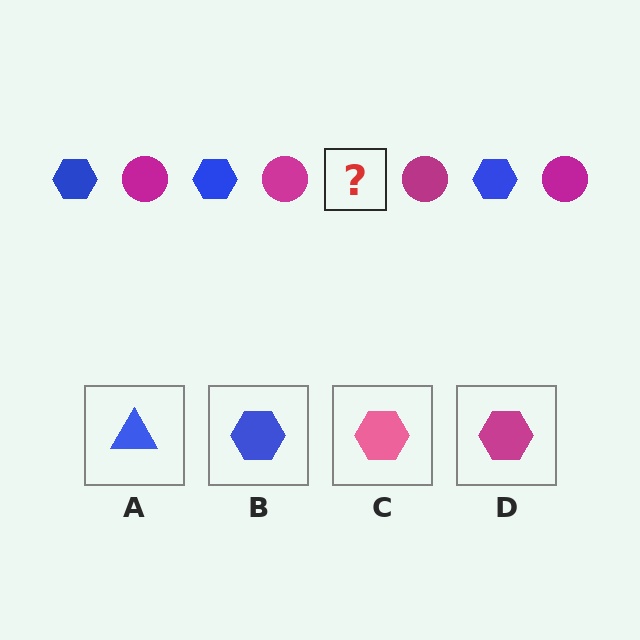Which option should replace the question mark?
Option B.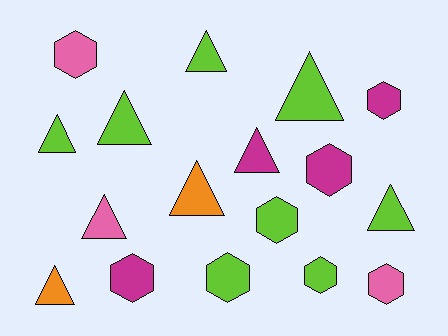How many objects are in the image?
There are 17 objects.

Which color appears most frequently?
Lime, with 8 objects.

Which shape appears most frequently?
Triangle, with 9 objects.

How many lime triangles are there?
There are 5 lime triangles.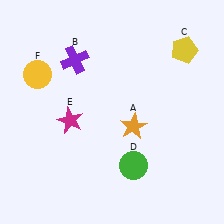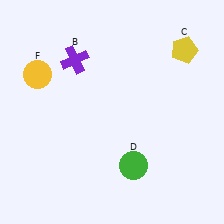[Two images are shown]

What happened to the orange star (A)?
The orange star (A) was removed in Image 2. It was in the bottom-right area of Image 1.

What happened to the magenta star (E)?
The magenta star (E) was removed in Image 2. It was in the bottom-left area of Image 1.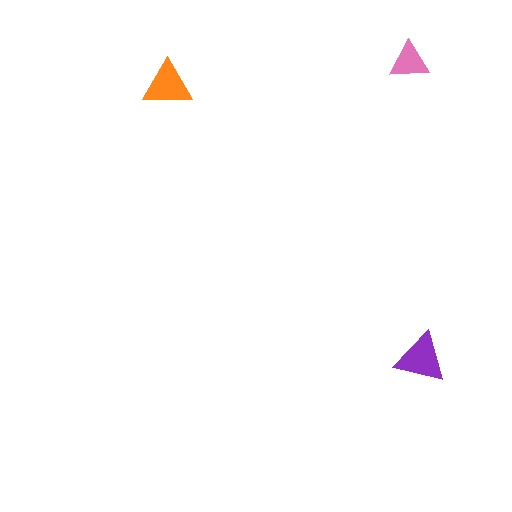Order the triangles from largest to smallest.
the purple one, the orange one, the pink one.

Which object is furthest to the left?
The orange triangle is leftmost.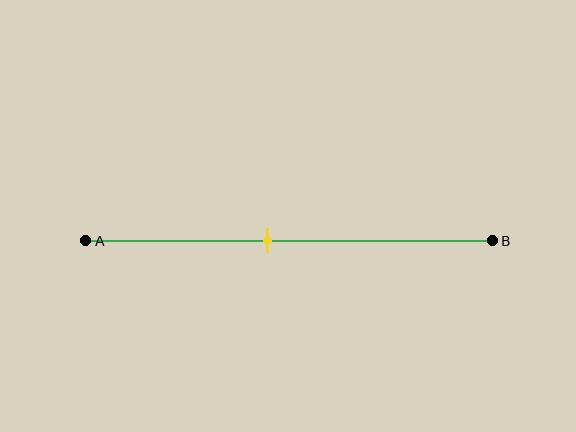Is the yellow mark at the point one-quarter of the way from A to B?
No, the mark is at about 45% from A, not at the 25% one-quarter point.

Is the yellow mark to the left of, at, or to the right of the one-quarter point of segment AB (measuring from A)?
The yellow mark is to the right of the one-quarter point of segment AB.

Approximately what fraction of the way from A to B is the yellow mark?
The yellow mark is approximately 45% of the way from A to B.